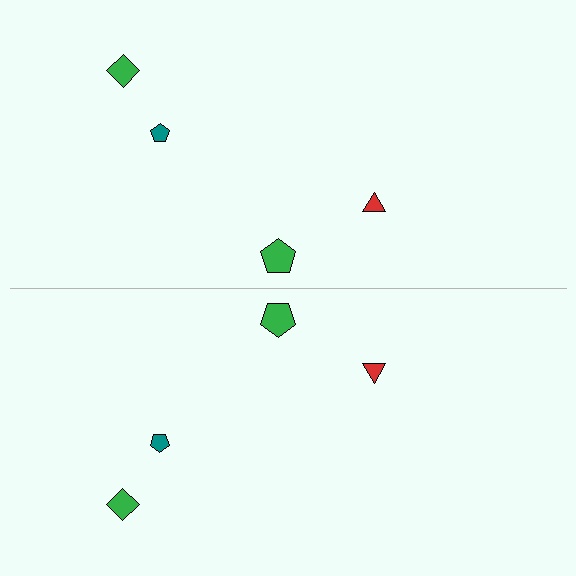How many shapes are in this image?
There are 8 shapes in this image.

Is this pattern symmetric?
Yes, this pattern has bilateral (reflection) symmetry.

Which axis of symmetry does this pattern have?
The pattern has a horizontal axis of symmetry running through the center of the image.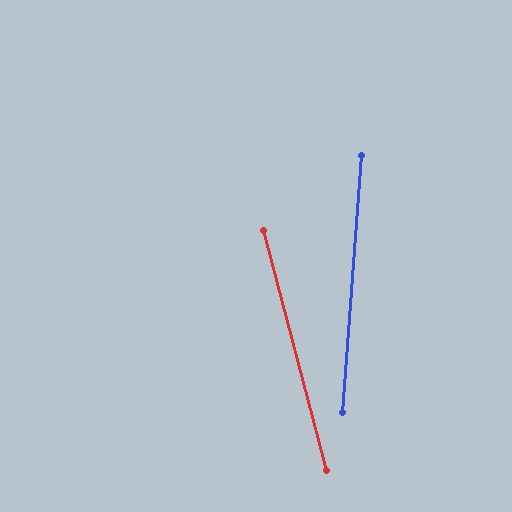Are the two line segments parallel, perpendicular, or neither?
Neither parallel nor perpendicular — they differ by about 19°.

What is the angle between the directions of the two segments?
Approximately 19 degrees.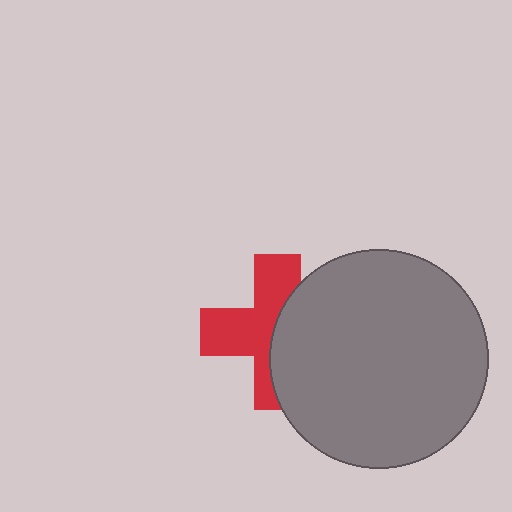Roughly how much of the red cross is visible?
About half of it is visible (roughly 54%).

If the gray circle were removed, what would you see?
You would see the complete red cross.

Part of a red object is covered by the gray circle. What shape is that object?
It is a cross.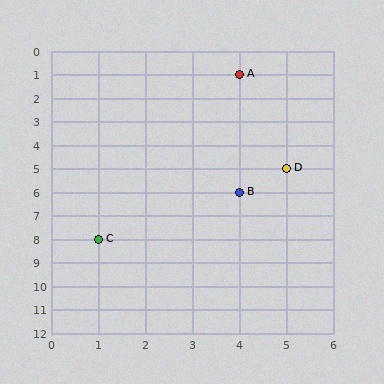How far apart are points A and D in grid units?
Points A and D are 1 column and 4 rows apart (about 4.1 grid units diagonally).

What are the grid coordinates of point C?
Point C is at grid coordinates (1, 8).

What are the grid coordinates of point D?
Point D is at grid coordinates (5, 5).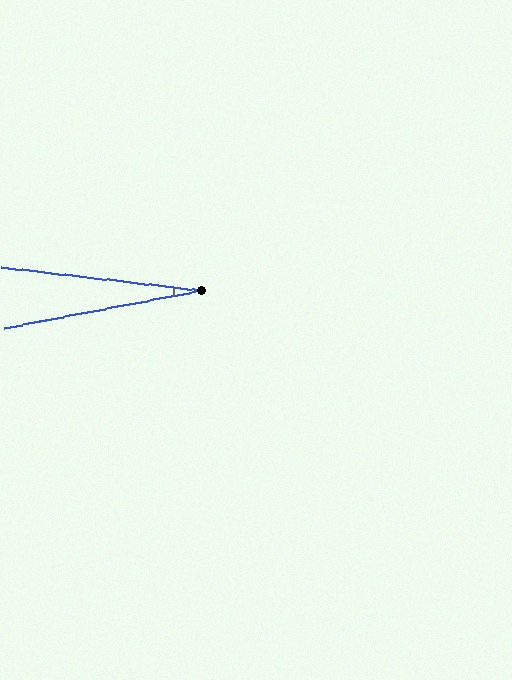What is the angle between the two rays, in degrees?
Approximately 18 degrees.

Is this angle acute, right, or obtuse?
It is acute.